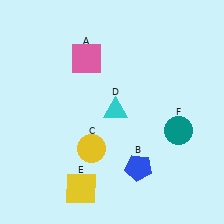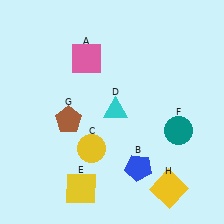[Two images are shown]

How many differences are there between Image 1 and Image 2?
There are 2 differences between the two images.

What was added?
A brown pentagon (G), a yellow square (H) were added in Image 2.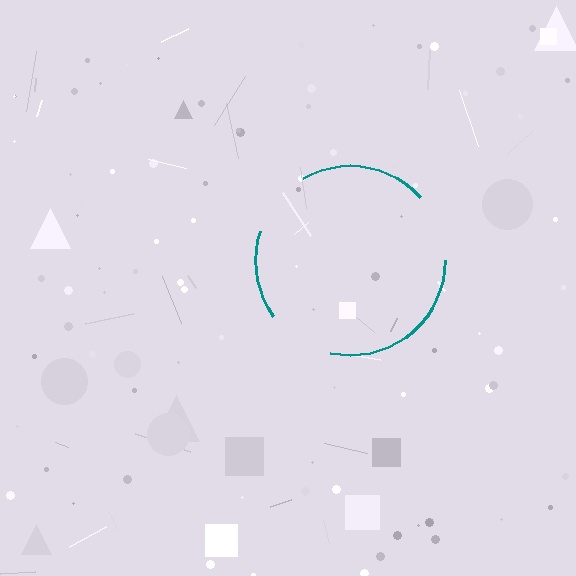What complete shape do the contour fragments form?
The contour fragments form a circle.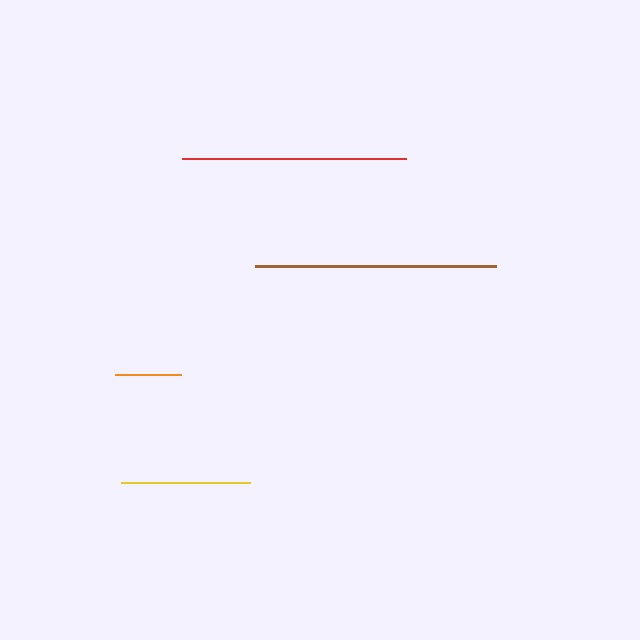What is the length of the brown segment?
The brown segment is approximately 241 pixels long.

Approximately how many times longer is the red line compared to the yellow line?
The red line is approximately 1.7 times the length of the yellow line.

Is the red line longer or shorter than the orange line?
The red line is longer than the orange line.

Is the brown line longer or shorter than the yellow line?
The brown line is longer than the yellow line.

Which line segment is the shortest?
The orange line is the shortest at approximately 66 pixels.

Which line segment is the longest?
The brown line is the longest at approximately 241 pixels.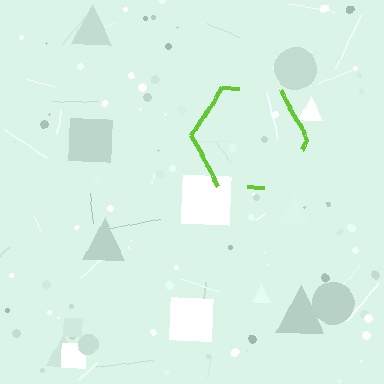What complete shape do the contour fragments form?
The contour fragments form a hexagon.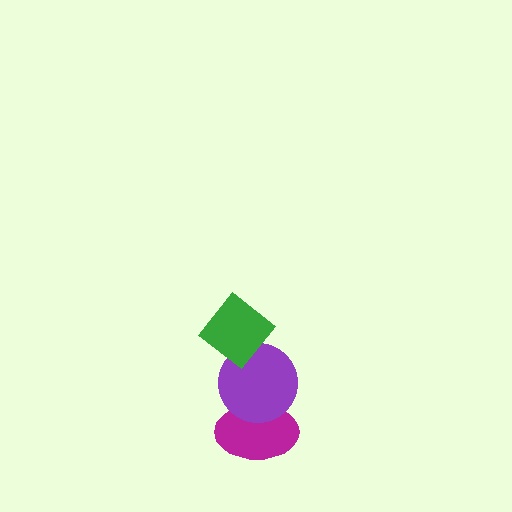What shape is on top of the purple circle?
The green diamond is on top of the purple circle.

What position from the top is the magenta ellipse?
The magenta ellipse is 3rd from the top.